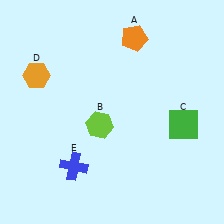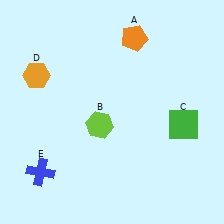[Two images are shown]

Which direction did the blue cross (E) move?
The blue cross (E) moved left.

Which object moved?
The blue cross (E) moved left.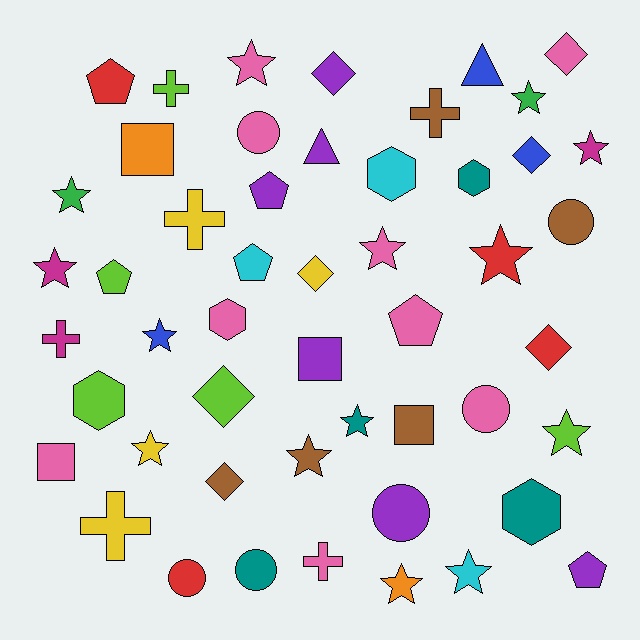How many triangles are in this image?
There are 2 triangles.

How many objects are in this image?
There are 50 objects.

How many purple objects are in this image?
There are 6 purple objects.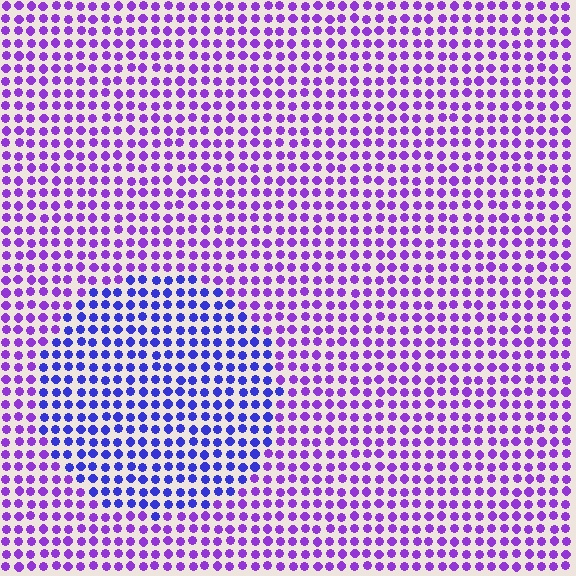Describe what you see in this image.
The image is filled with small purple elements in a uniform arrangement. A circle-shaped region is visible where the elements are tinted to a slightly different hue, forming a subtle color boundary.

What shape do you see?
I see a circle.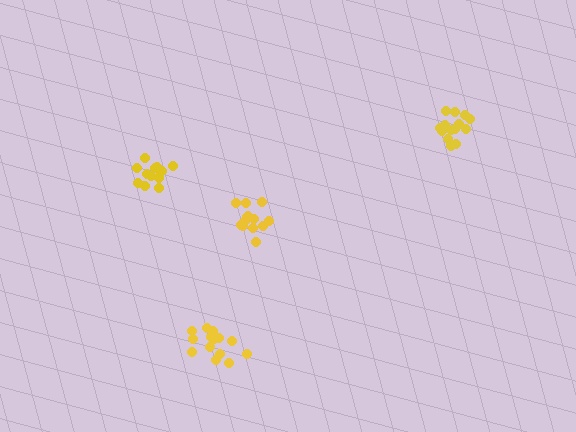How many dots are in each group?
Group 1: 13 dots, Group 2: 14 dots, Group 3: 14 dots, Group 4: 13 dots (54 total).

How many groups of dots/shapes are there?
There are 4 groups.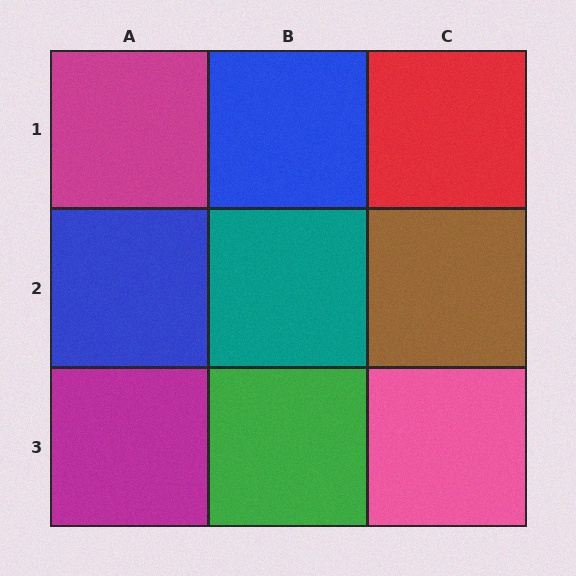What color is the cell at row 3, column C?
Pink.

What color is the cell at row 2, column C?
Brown.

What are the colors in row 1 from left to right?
Magenta, blue, red.